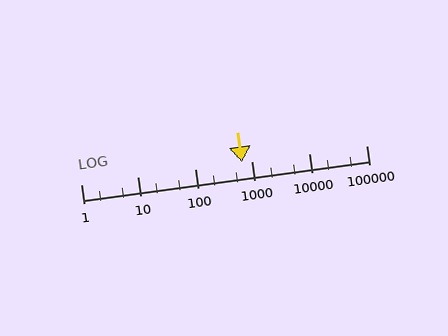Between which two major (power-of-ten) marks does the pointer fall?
The pointer is between 100 and 1000.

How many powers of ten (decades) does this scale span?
The scale spans 5 decades, from 1 to 100000.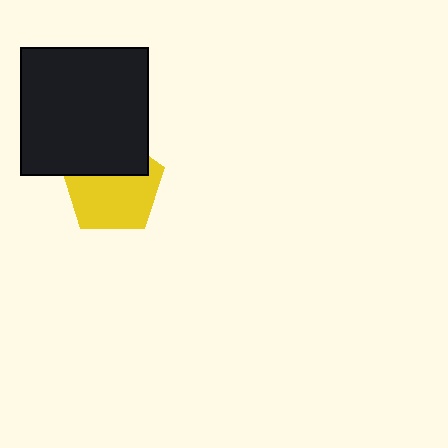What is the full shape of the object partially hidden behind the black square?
The partially hidden object is a yellow pentagon.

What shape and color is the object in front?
The object in front is a black square.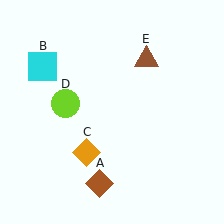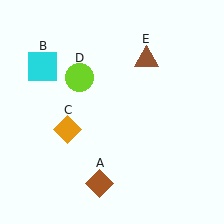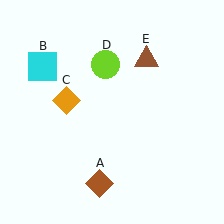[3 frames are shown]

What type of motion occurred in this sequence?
The orange diamond (object C), lime circle (object D) rotated clockwise around the center of the scene.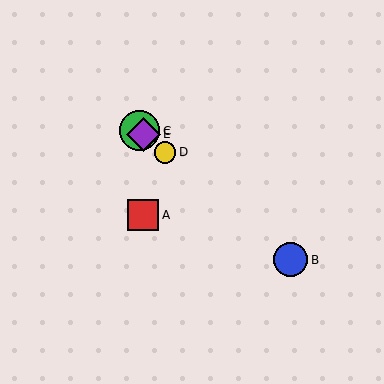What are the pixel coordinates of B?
Object B is at (291, 260).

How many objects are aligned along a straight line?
4 objects (B, C, D, E) are aligned along a straight line.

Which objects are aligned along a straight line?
Objects B, C, D, E are aligned along a straight line.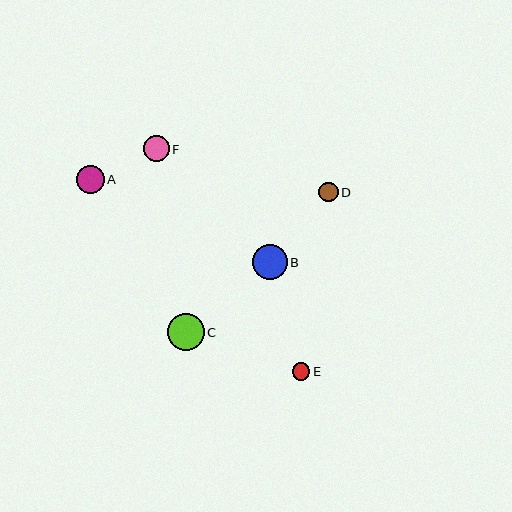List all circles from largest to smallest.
From largest to smallest: C, B, A, F, D, E.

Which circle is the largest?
Circle C is the largest with a size of approximately 37 pixels.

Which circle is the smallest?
Circle E is the smallest with a size of approximately 18 pixels.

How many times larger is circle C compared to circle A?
Circle C is approximately 1.3 times the size of circle A.